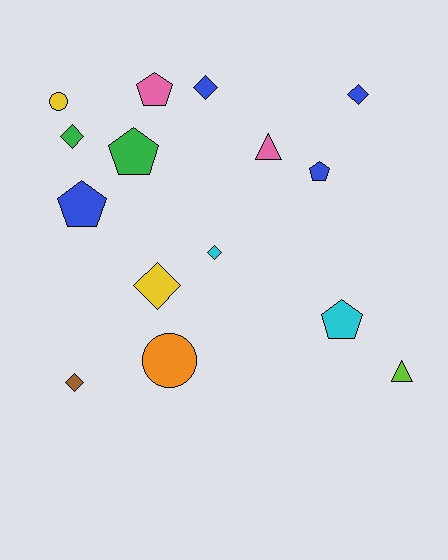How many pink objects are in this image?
There are 2 pink objects.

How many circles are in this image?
There are 2 circles.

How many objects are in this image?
There are 15 objects.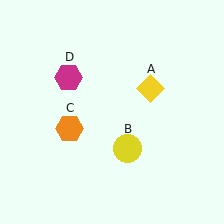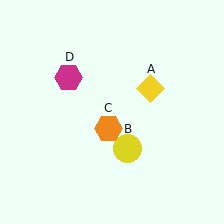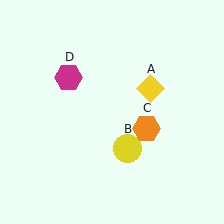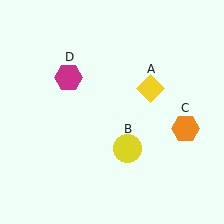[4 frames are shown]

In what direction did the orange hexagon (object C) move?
The orange hexagon (object C) moved right.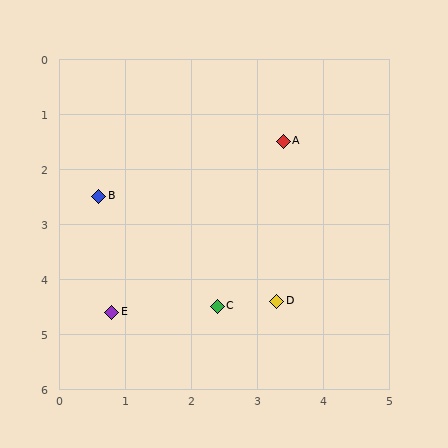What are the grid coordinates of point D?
Point D is at approximately (3.3, 4.4).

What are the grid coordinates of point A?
Point A is at approximately (3.4, 1.5).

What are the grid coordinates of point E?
Point E is at approximately (0.8, 4.6).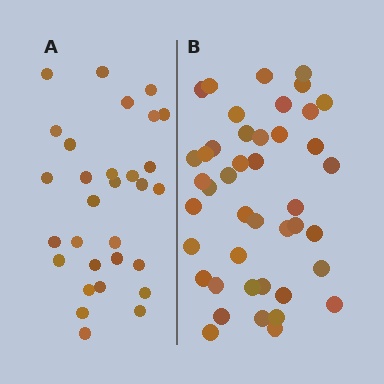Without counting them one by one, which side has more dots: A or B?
Region B (the right region) has more dots.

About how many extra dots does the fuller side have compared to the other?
Region B has approximately 15 more dots than region A.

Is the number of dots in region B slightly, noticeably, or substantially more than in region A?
Region B has noticeably more, but not dramatically so. The ratio is roughly 1.4 to 1.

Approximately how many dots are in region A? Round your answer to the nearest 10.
About 30 dots.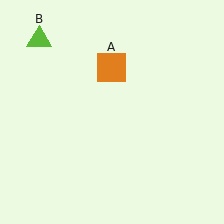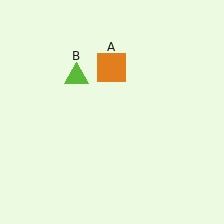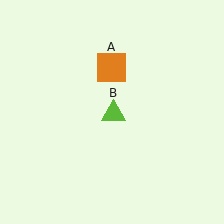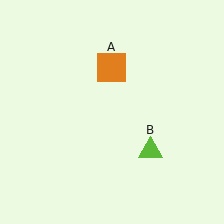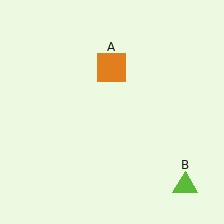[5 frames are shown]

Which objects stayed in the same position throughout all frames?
Orange square (object A) remained stationary.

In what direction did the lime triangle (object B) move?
The lime triangle (object B) moved down and to the right.